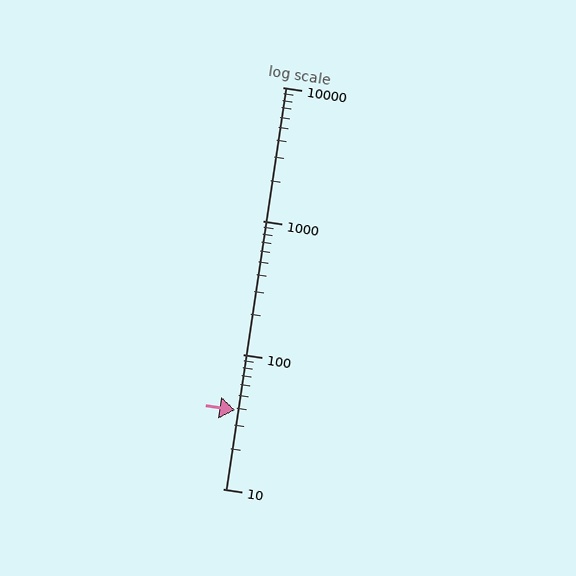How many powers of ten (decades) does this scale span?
The scale spans 3 decades, from 10 to 10000.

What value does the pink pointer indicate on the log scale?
The pointer indicates approximately 39.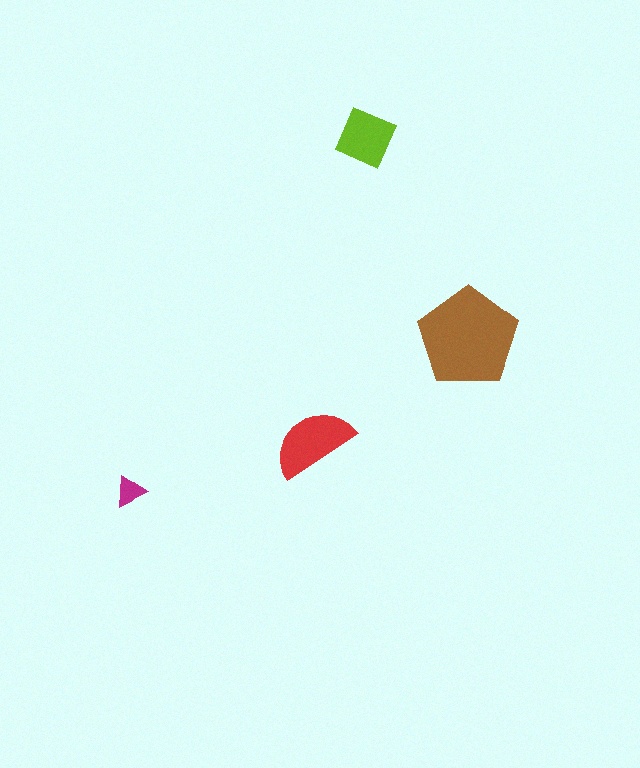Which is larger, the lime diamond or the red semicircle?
The red semicircle.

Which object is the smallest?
The magenta triangle.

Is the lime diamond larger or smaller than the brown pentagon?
Smaller.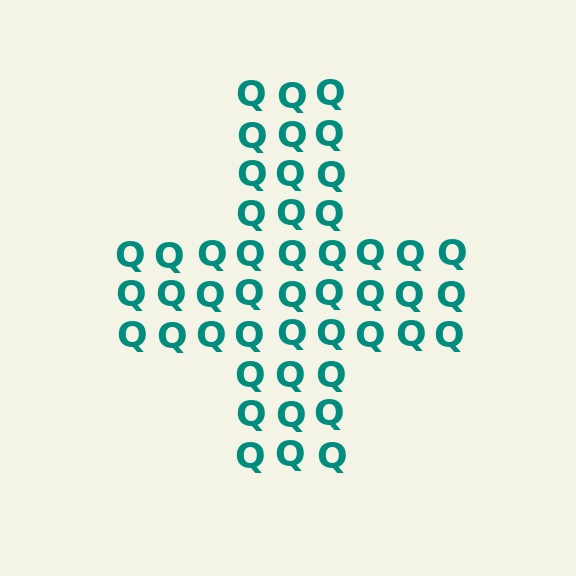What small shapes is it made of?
It is made of small letter Q's.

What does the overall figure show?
The overall figure shows a cross.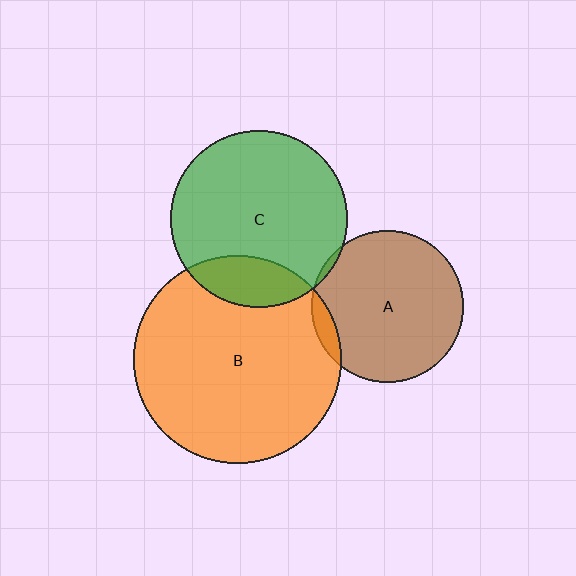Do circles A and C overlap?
Yes.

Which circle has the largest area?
Circle B (orange).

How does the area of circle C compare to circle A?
Approximately 1.4 times.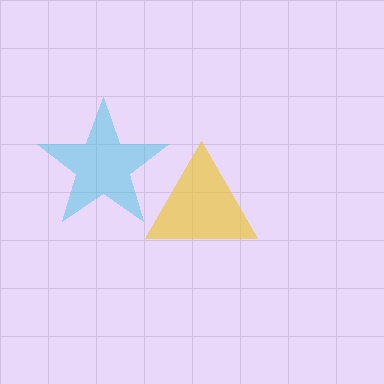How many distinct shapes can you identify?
There are 2 distinct shapes: a cyan star, a yellow triangle.